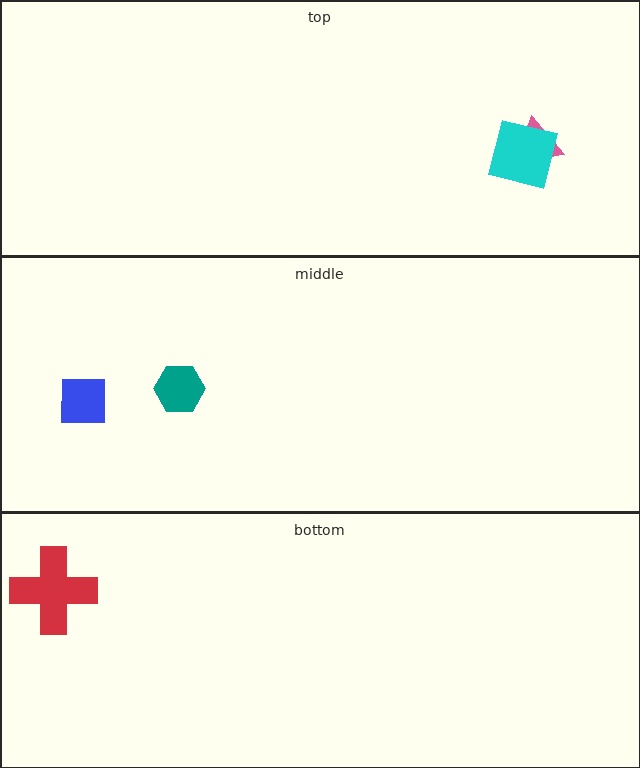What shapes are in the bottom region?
The red cross.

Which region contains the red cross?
The bottom region.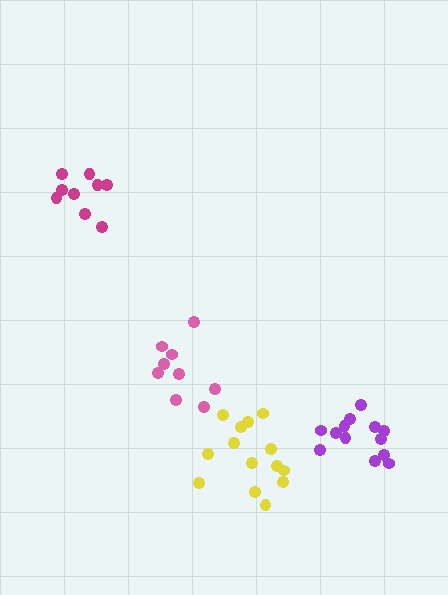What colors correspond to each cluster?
The clusters are colored: pink, yellow, purple, magenta.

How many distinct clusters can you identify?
There are 4 distinct clusters.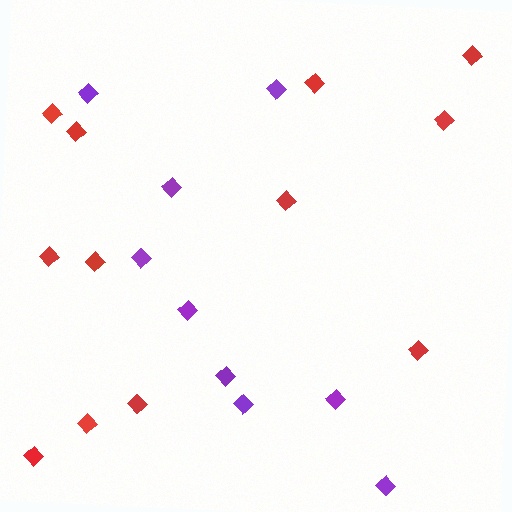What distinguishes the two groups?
There are 2 groups: one group of purple diamonds (9) and one group of red diamonds (12).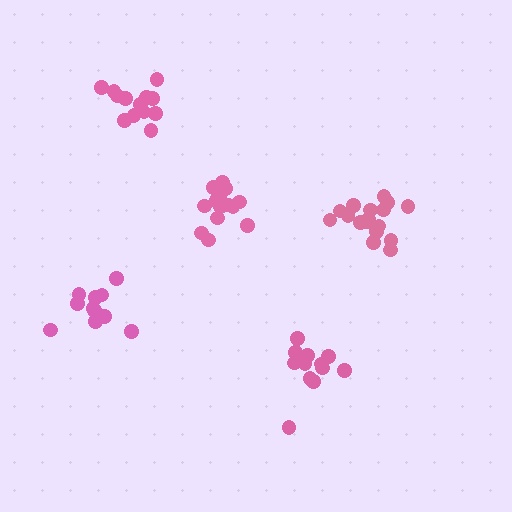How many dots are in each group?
Group 1: 17 dots, Group 2: 14 dots, Group 3: 11 dots, Group 4: 13 dots, Group 5: 12 dots (67 total).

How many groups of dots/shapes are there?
There are 5 groups.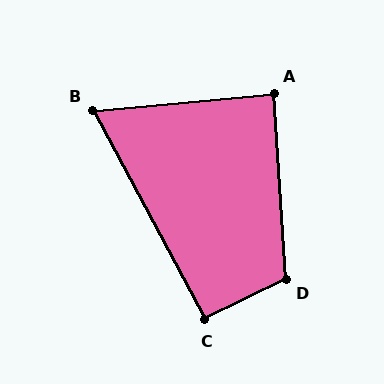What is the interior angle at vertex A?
Approximately 88 degrees (approximately right).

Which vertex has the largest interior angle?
D, at approximately 113 degrees.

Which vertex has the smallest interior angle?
B, at approximately 67 degrees.